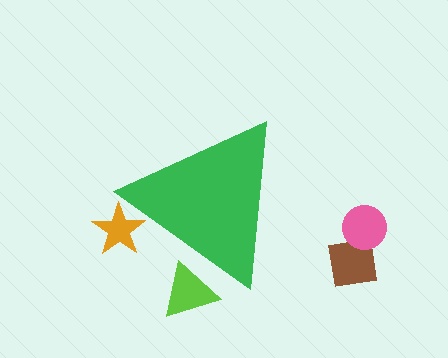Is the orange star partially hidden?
Yes, the orange star is partially hidden behind the green triangle.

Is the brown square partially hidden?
No, the brown square is fully visible.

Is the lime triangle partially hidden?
Yes, the lime triangle is partially hidden behind the green triangle.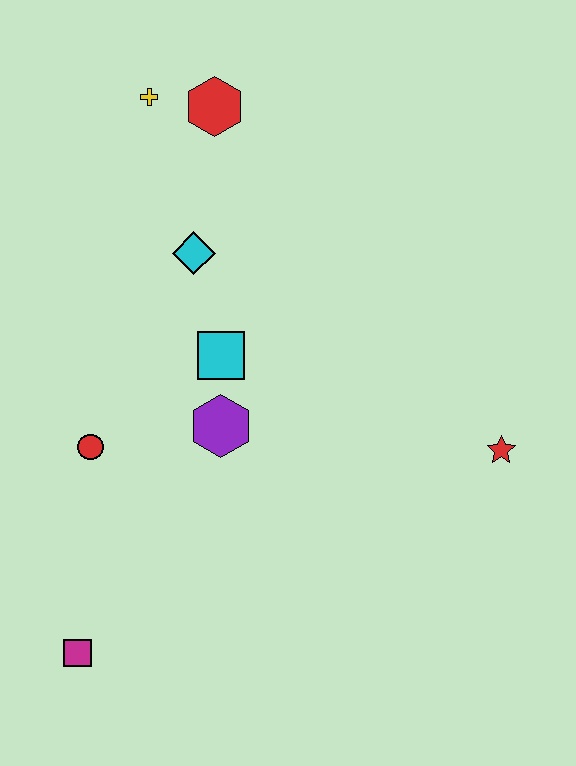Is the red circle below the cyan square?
Yes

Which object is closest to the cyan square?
The purple hexagon is closest to the cyan square.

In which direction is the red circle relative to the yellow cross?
The red circle is below the yellow cross.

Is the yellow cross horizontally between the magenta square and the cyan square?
Yes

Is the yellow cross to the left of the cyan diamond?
Yes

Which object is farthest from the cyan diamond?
The magenta square is farthest from the cyan diamond.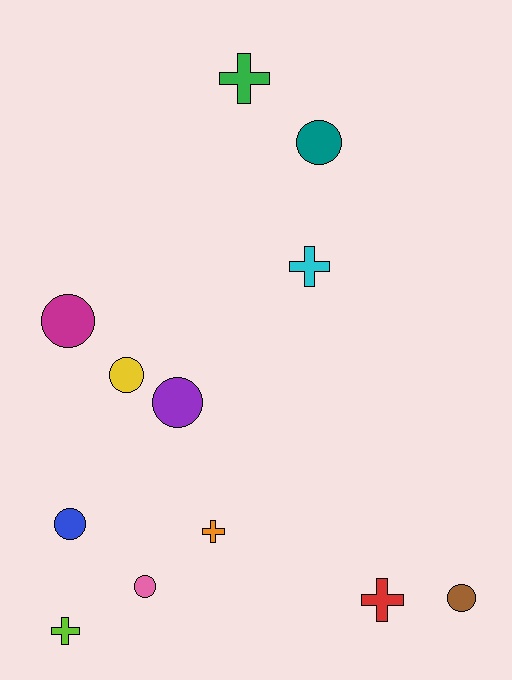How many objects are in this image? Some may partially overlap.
There are 12 objects.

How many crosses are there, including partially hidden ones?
There are 5 crosses.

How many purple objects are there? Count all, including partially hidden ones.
There is 1 purple object.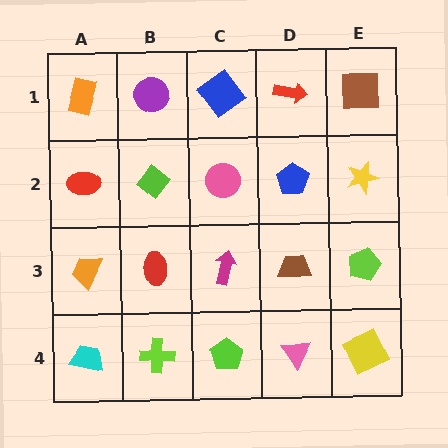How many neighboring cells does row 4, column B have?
3.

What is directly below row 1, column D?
A blue pentagon.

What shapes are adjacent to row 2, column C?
A blue diamond (row 1, column C), a magenta arrow (row 3, column C), a lime diamond (row 2, column B), a blue pentagon (row 2, column D).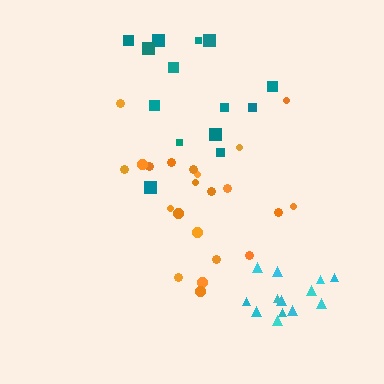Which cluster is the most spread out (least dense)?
Teal.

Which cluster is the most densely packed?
Cyan.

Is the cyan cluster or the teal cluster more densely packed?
Cyan.